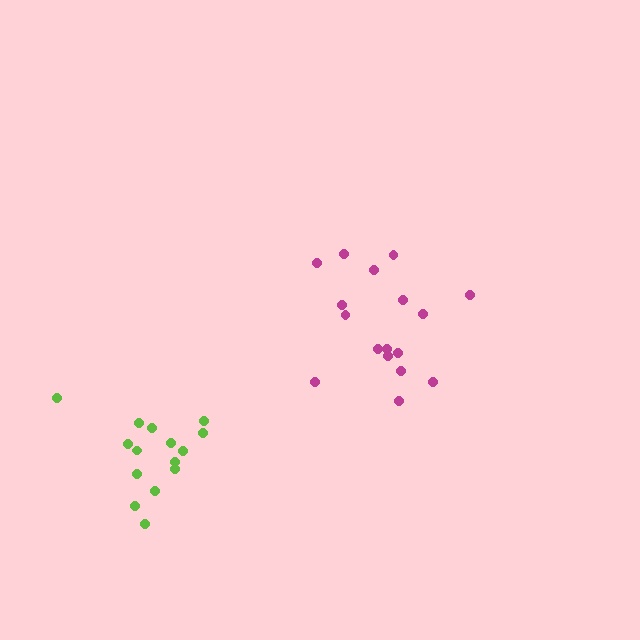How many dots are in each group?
Group 1: 17 dots, Group 2: 15 dots (32 total).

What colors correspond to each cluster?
The clusters are colored: magenta, lime.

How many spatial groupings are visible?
There are 2 spatial groupings.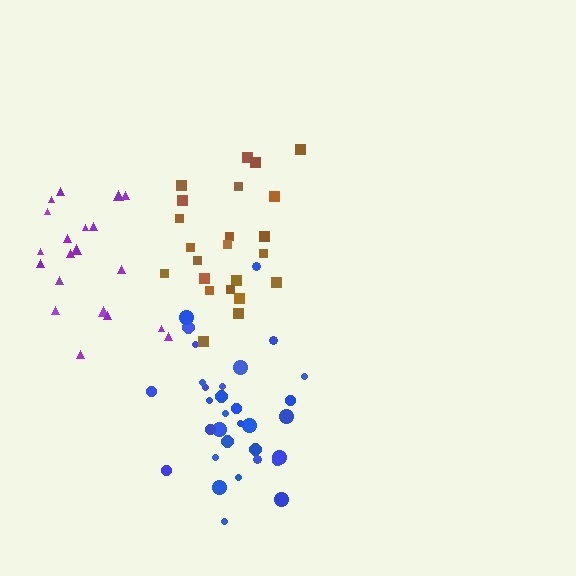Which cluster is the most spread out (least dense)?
Purple.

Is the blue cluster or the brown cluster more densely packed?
Blue.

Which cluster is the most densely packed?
Blue.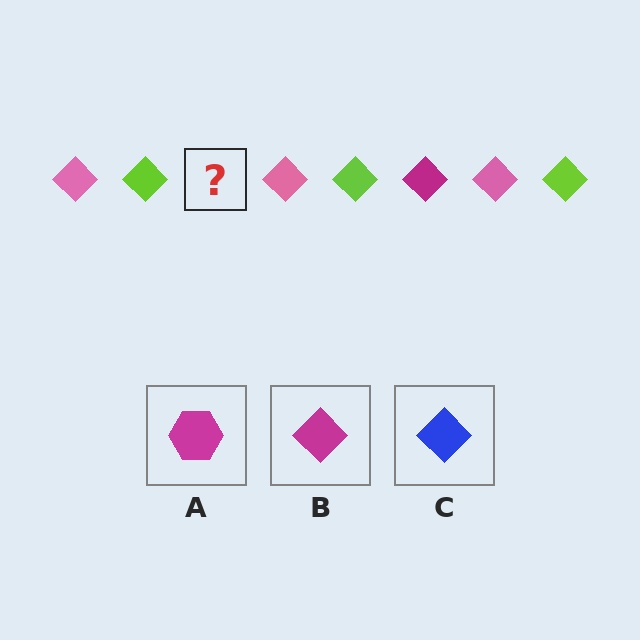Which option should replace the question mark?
Option B.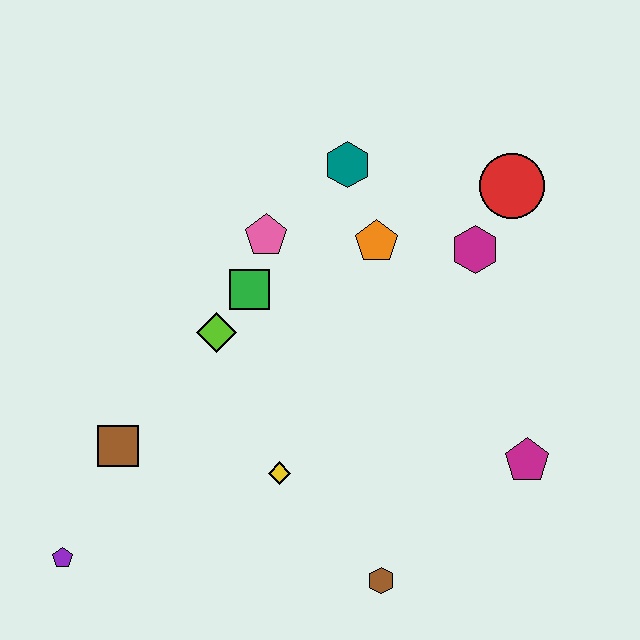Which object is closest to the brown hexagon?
The yellow diamond is closest to the brown hexagon.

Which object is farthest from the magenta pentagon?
The purple pentagon is farthest from the magenta pentagon.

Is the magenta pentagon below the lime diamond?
Yes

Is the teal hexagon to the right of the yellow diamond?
Yes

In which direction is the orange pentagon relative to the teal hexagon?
The orange pentagon is below the teal hexagon.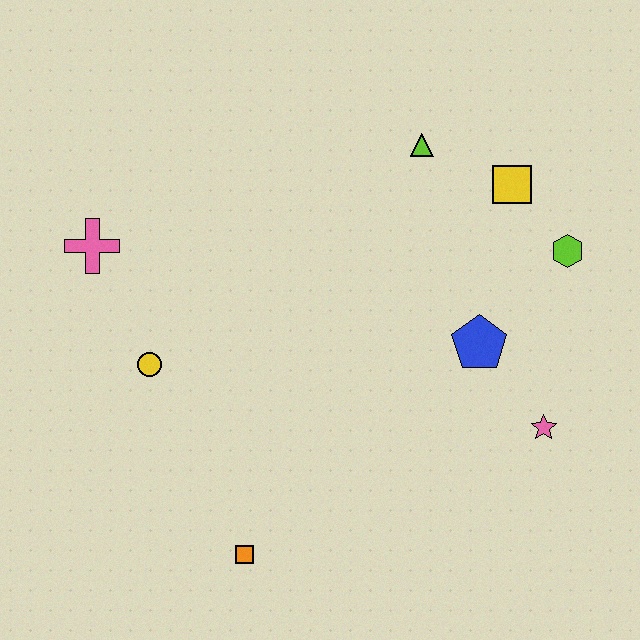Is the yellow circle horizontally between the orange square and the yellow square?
No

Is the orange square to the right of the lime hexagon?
No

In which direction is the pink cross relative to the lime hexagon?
The pink cross is to the left of the lime hexagon.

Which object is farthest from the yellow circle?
The lime hexagon is farthest from the yellow circle.